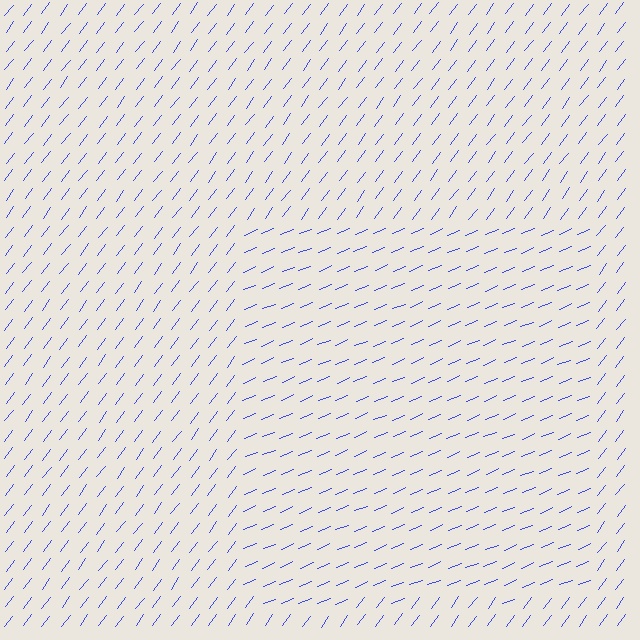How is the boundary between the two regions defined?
The boundary is defined purely by a change in line orientation (approximately 31 degrees difference). All lines are the same color and thickness.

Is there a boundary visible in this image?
Yes, there is a texture boundary formed by a change in line orientation.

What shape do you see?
I see a rectangle.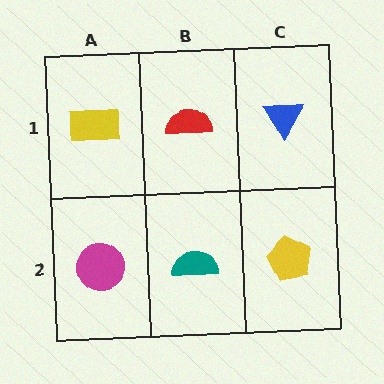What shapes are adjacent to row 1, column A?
A magenta circle (row 2, column A), a red semicircle (row 1, column B).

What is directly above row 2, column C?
A blue triangle.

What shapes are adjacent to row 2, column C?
A blue triangle (row 1, column C), a teal semicircle (row 2, column B).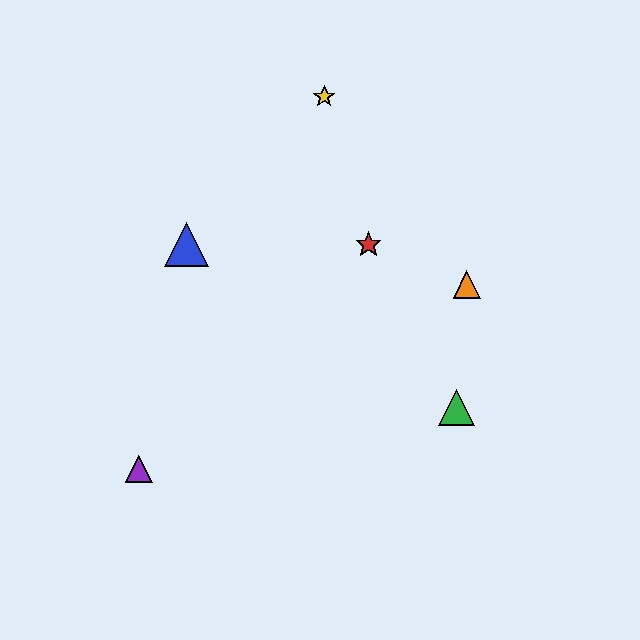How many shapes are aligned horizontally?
2 shapes (the red star, the blue triangle) are aligned horizontally.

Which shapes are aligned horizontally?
The red star, the blue triangle are aligned horizontally.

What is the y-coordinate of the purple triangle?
The purple triangle is at y≈469.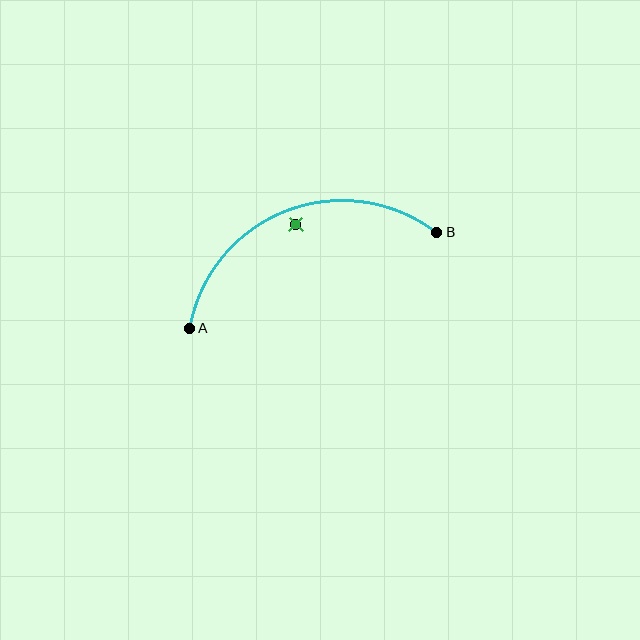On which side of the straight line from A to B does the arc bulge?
The arc bulges above the straight line connecting A and B.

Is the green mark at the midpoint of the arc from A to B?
No — the green mark does not lie on the arc at all. It sits slightly inside the curve.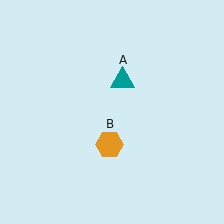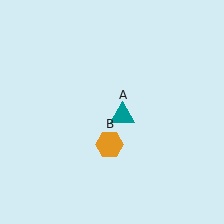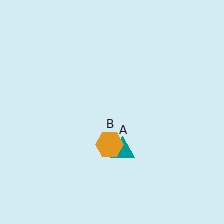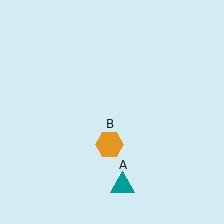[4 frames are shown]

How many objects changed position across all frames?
1 object changed position: teal triangle (object A).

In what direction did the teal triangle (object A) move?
The teal triangle (object A) moved down.